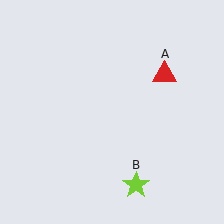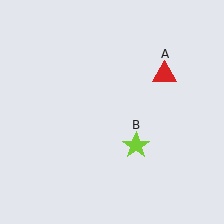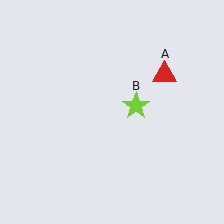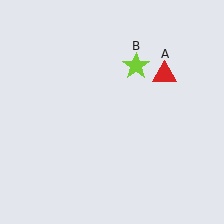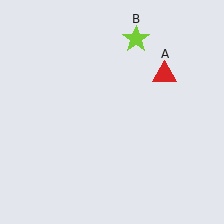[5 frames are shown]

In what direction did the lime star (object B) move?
The lime star (object B) moved up.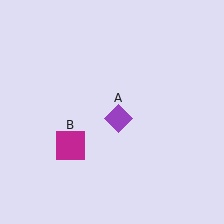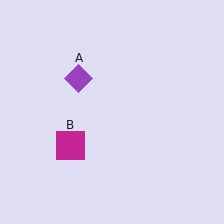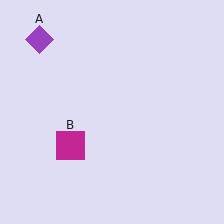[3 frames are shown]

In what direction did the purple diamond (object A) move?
The purple diamond (object A) moved up and to the left.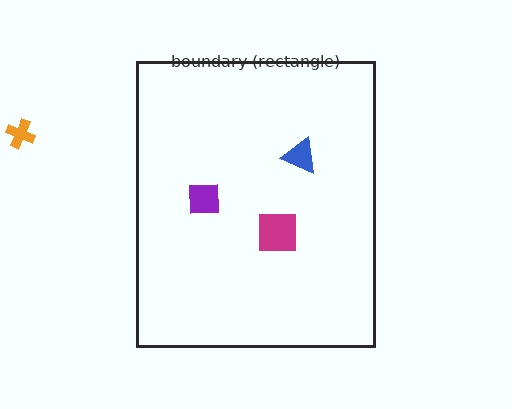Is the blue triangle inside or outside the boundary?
Inside.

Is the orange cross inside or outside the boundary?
Outside.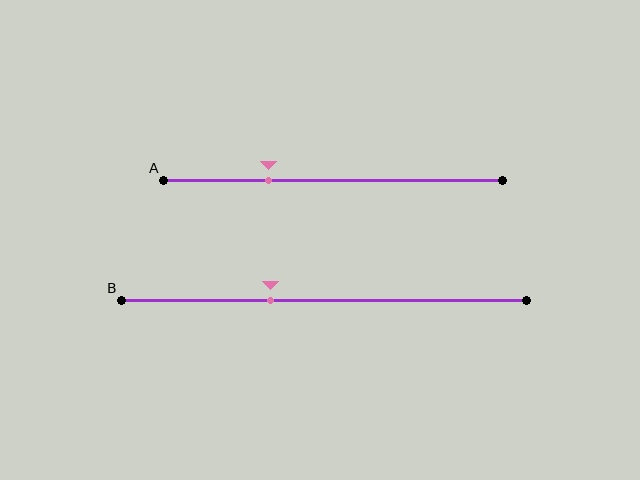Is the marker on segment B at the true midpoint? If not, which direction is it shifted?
No, the marker on segment B is shifted to the left by about 13% of the segment length.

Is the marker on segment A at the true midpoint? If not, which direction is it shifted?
No, the marker on segment A is shifted to the left by about 19% of the segment length.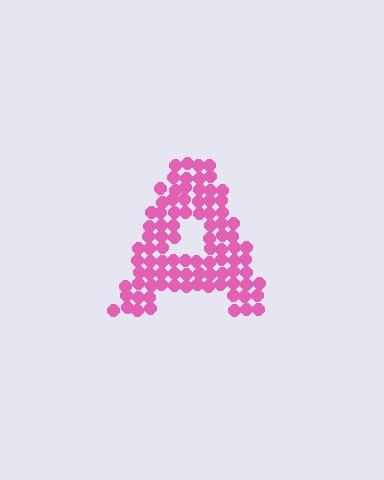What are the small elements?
The small elements are circles.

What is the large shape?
The large shape is the letter A.